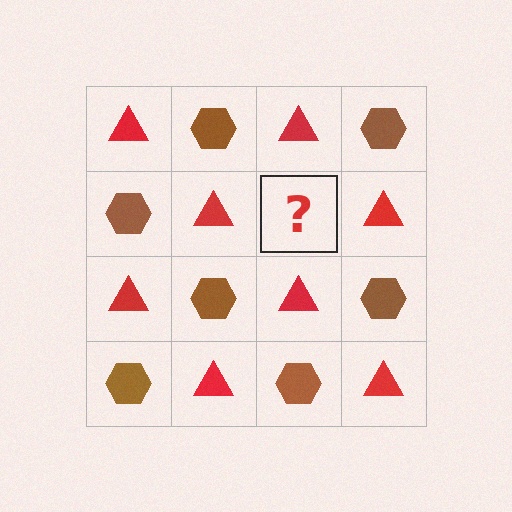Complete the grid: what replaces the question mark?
The question mark should be replaced with a brown hexagon.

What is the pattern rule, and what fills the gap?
The rule is that it alternates red triangle and brown hexagon in a checkerboard pattern. The gap should be filled with a brown hexagon.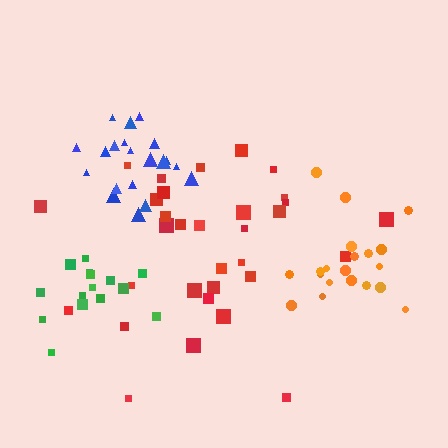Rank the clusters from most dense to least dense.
green, orange, blue, red.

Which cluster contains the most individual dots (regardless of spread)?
Red (32).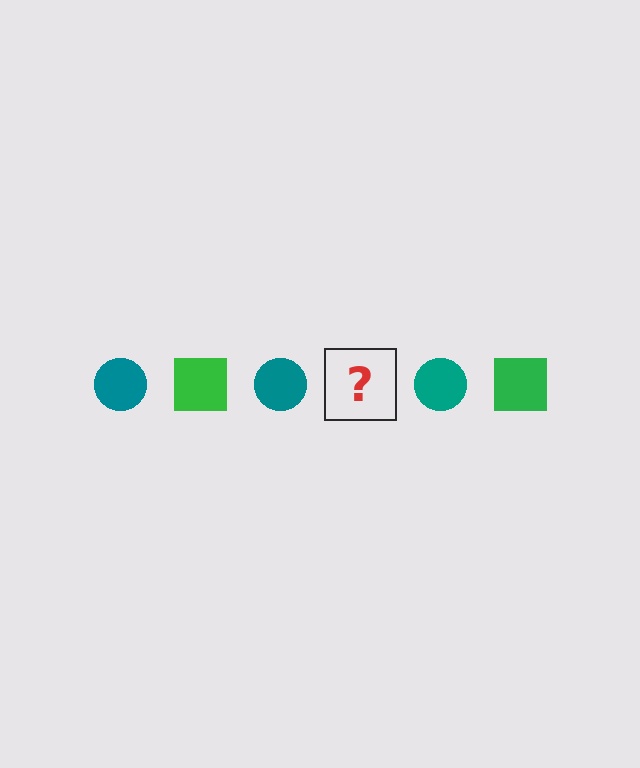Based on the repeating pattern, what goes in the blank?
The blank should be a green square.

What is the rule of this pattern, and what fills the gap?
The rule is that the pattern alternates between teal circle and green square. The gap should be filled with a green square.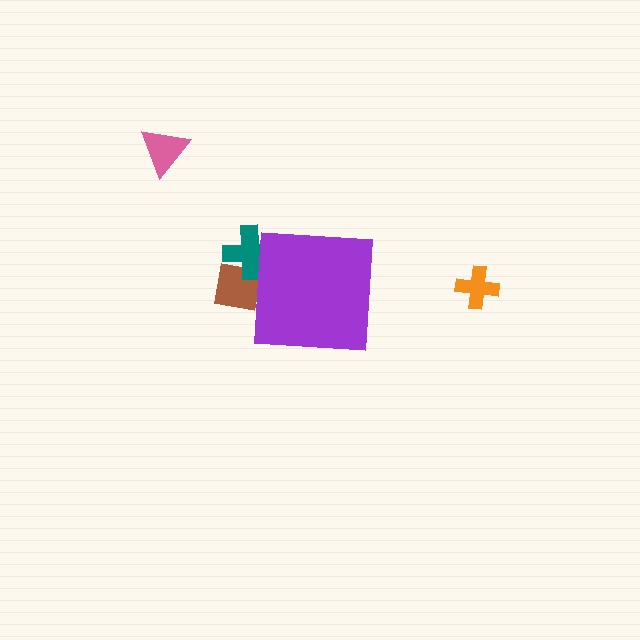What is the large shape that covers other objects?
A purple square.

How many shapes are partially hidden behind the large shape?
2 shapes are partially hidden.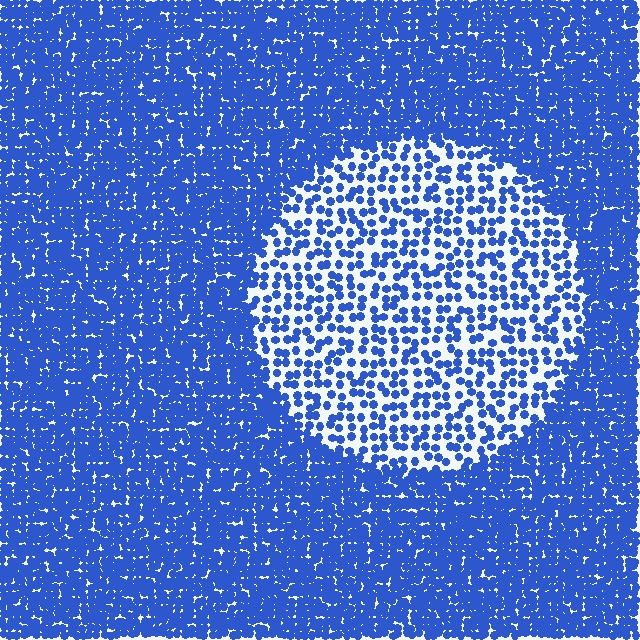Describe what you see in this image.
The image contains small blue elements arranged at two different densities. A circle-shaped region is visible where the elements are less densely packed than the surrounding area.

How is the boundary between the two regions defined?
The boundary is defined by a change in element density (approximately 2.6x ratio). All elements are the same color, size, and shape.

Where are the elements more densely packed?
The elements are more densely packed outside the circle boundary.